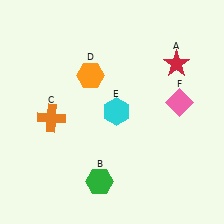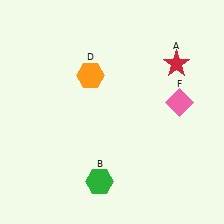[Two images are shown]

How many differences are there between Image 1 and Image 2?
There are 2 differences between the two images.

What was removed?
The orange cross (C), the cyan hexagon (E) were removed in Image 2.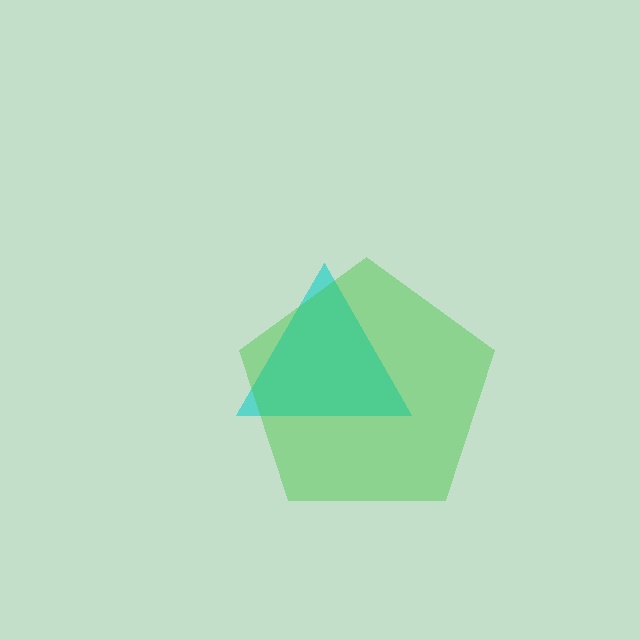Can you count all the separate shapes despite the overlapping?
Yes, there are 2 separate shapes.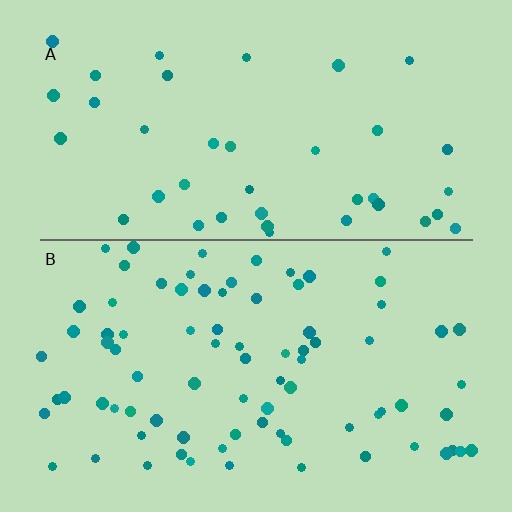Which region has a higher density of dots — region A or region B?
B (the bottom).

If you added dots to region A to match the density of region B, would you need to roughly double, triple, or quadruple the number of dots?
Approximately double.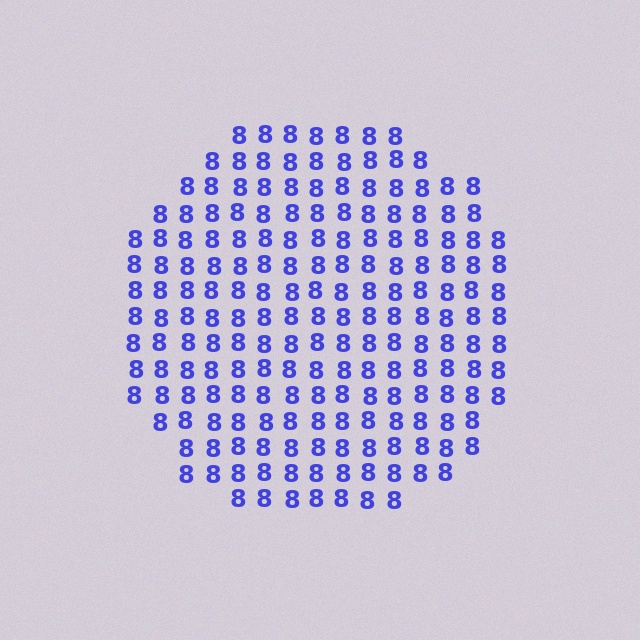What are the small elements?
The small elements are digit 8's.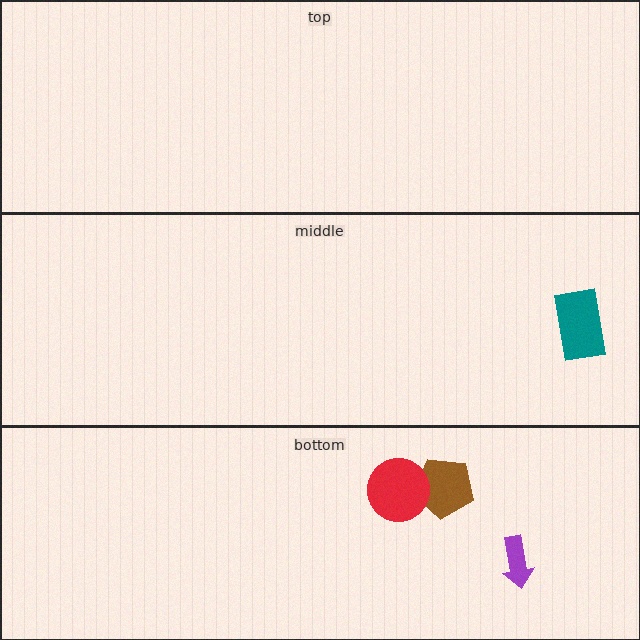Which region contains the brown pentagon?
The bottom region.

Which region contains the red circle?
The bottom region.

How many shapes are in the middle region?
1.